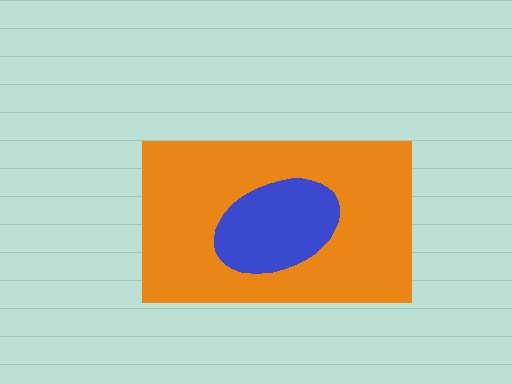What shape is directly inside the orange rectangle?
The blue ellipse.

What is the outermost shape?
The orange rectangle.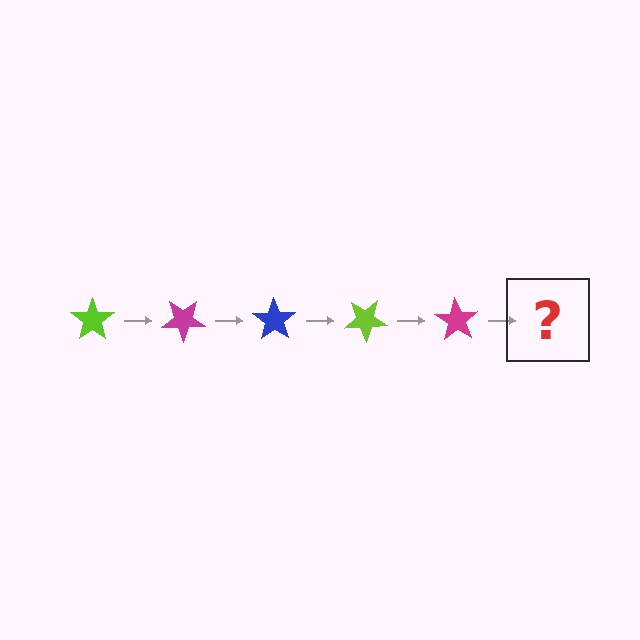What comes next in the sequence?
The next element should be a blue star, rotated 175 degrees from the start.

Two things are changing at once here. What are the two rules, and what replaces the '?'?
The two rules are that it rotates 35 degrees each step and the color cycles through lime, magenta, and blue. The '?' should be a blue star, rotated 175 degrees from the start.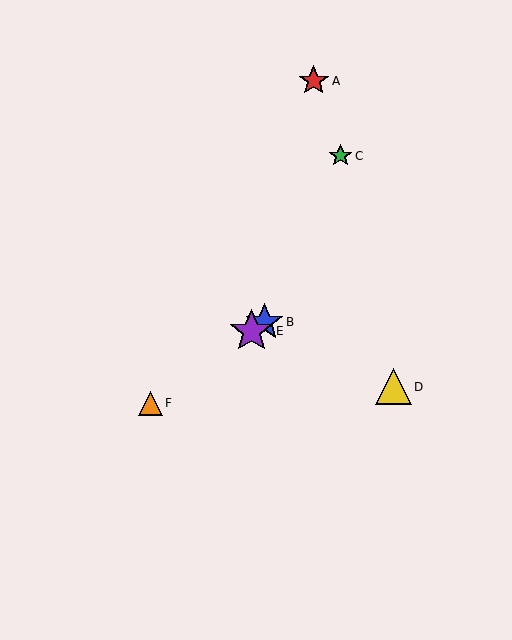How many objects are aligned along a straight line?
3 objects (B, E, F) are aligned along a straight line.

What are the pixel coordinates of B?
Object B is at (264, 322).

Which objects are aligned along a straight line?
Objects B, E, F are aligned along a straight line.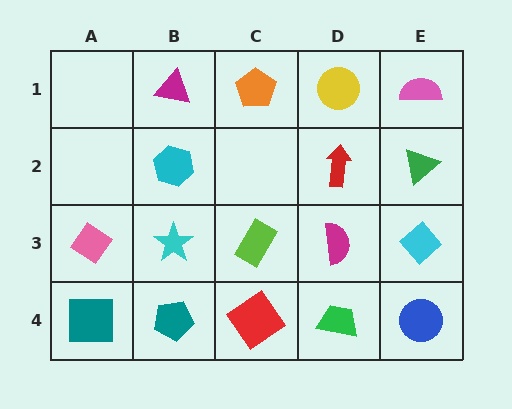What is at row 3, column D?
A magenta semicircle.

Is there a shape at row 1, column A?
No, that cell is empty.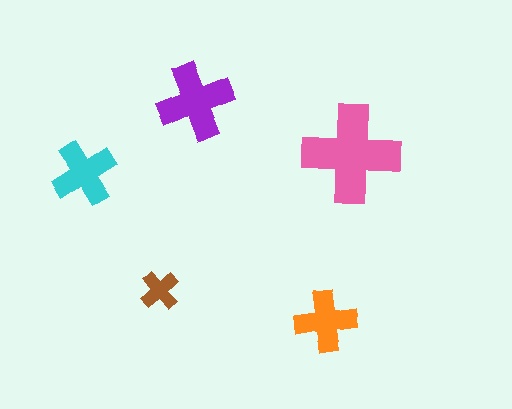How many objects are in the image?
There are 5 objects in the image.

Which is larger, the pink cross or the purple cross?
The pink one.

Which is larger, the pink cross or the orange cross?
The pink one.